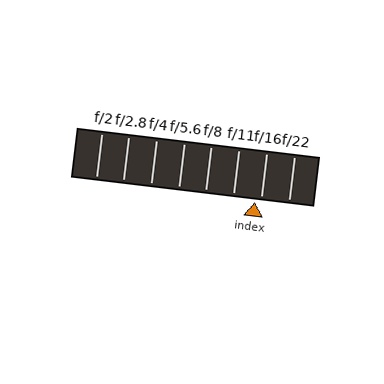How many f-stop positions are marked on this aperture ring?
There are 8 f-stop positions marked.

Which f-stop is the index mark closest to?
The index mark is closest to f/16.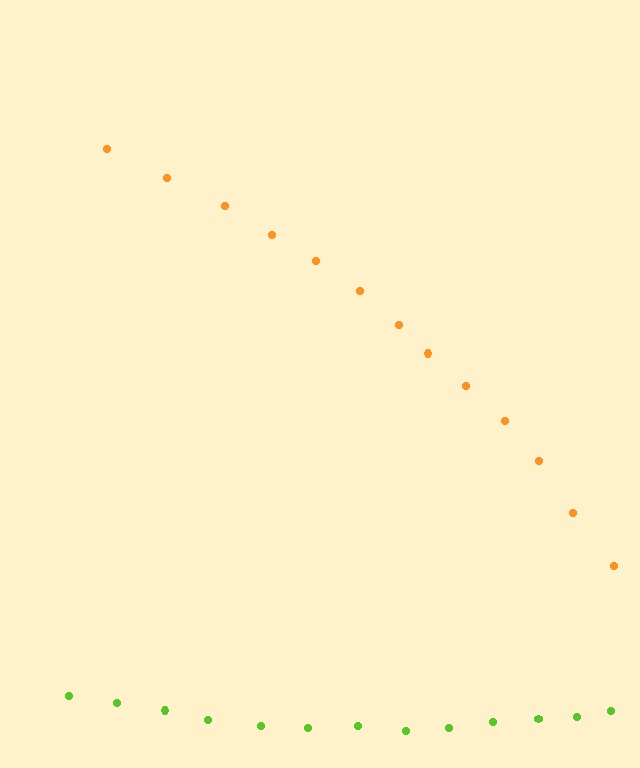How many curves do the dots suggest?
There are 2 distinct paths.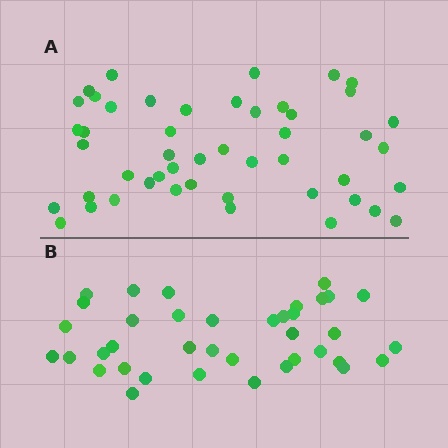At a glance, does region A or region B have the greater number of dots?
Region A (the top region) has more dots.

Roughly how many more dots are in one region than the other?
Region A has roughly 10 or so more dots than region B.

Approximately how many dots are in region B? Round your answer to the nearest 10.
About 40 dots. (The exact count is 38, which rounds to 40.)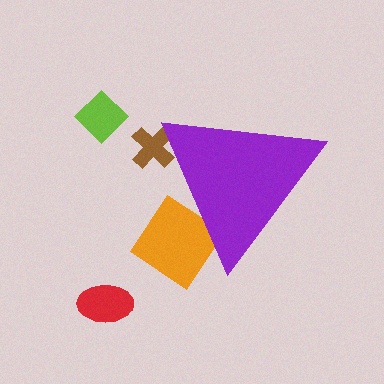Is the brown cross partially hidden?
Yes, the brown cross is partially hidden behind the purple triangle.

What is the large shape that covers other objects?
A purple triangle.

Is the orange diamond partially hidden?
Yes, the orange diamond is partially hidden behind the purple triangle.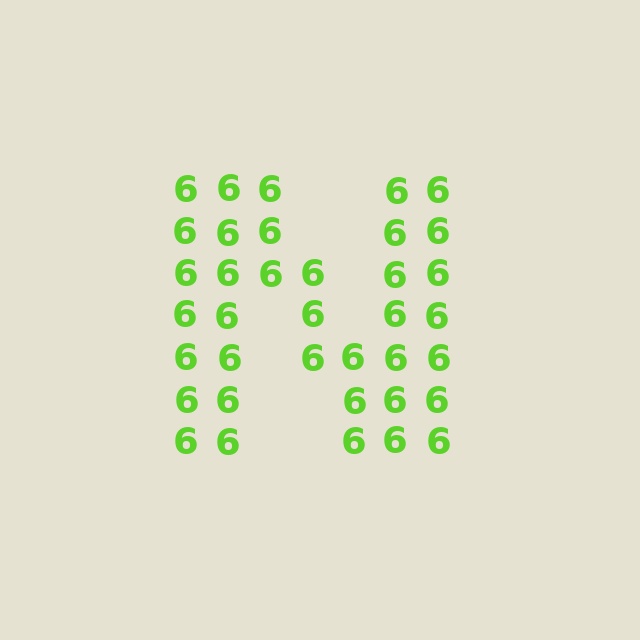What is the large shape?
The large shape is the letter N.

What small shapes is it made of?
It is made of small digit 6's.